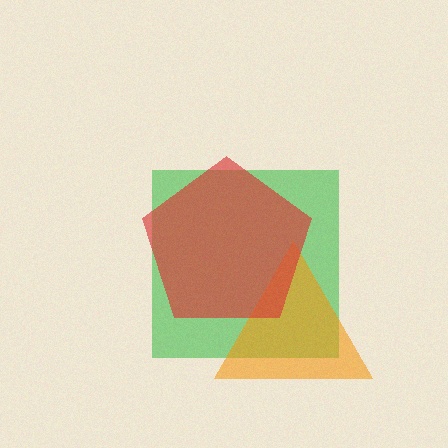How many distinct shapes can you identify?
There are 3 distinct shapes: a green square, an orange triangle, a red pentagon.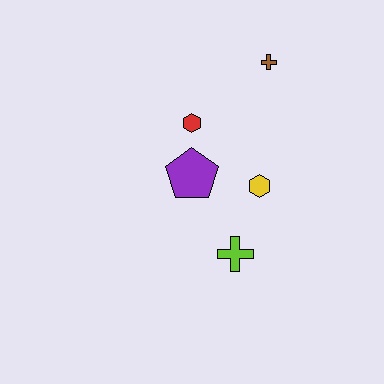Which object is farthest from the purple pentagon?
The brown cross is farthest from the purple pentagon.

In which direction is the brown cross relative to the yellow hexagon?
The brown cross is above the yellow hexagon.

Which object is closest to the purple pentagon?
The red hexagon is closest to the purple pentagon.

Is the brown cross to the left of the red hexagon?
No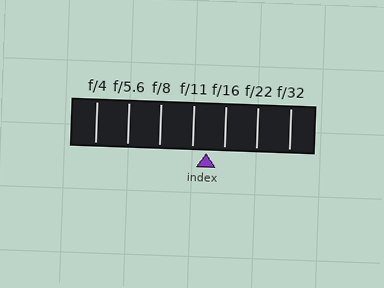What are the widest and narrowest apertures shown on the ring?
The widest aperture shown is f/4 and the narrowest is f/32.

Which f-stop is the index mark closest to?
The index mark is closest to f/11.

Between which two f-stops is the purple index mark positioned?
The index mark is between f/11 and f/16.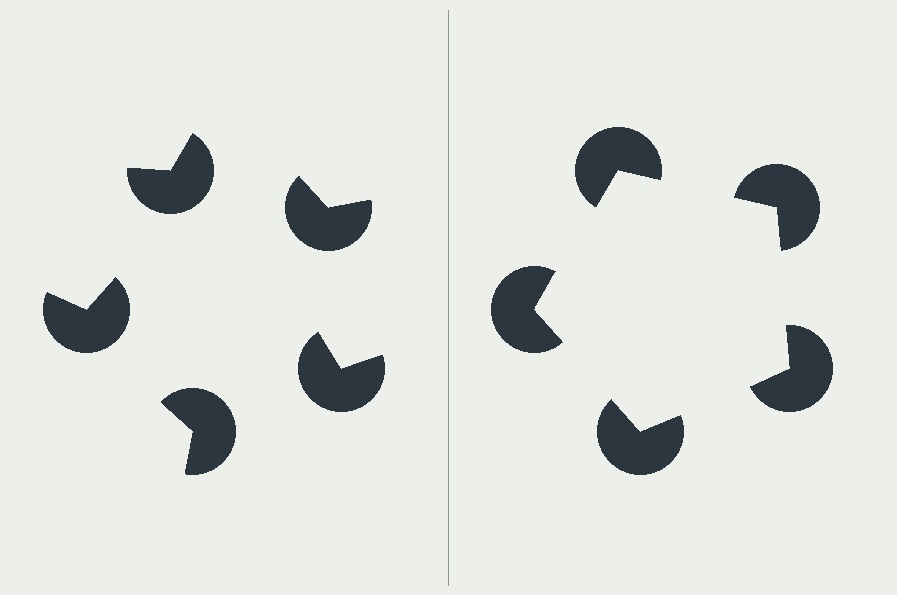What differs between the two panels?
The pac-man discs are positioned identically on both sides; only the wedge orientations differ. On the right they align to a pentagon; on the left they are misaligned.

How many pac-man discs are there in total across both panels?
10 — 5 on each side.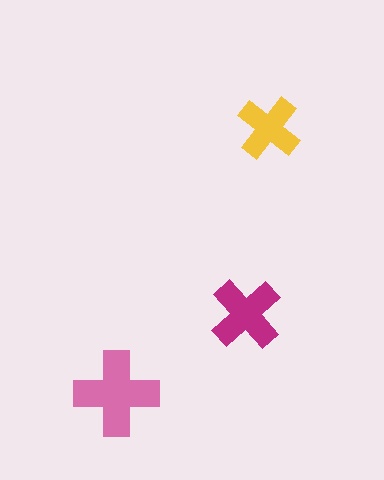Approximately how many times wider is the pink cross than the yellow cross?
About 1.5 times wider.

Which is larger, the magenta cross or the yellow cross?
The magenta one.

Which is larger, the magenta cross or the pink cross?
The pink one.